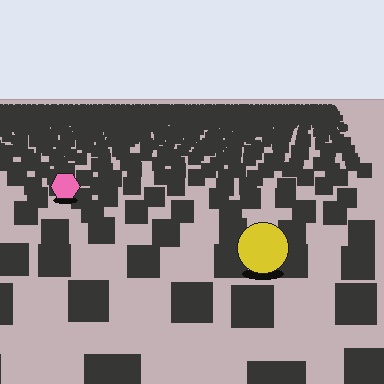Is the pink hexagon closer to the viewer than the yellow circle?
No. The yellow circle is closer — you can tell from the texture gradient: the ground texture is coarser near it.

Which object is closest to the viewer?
The yellow circle is closest. The texture marks near it are larger and more spread out.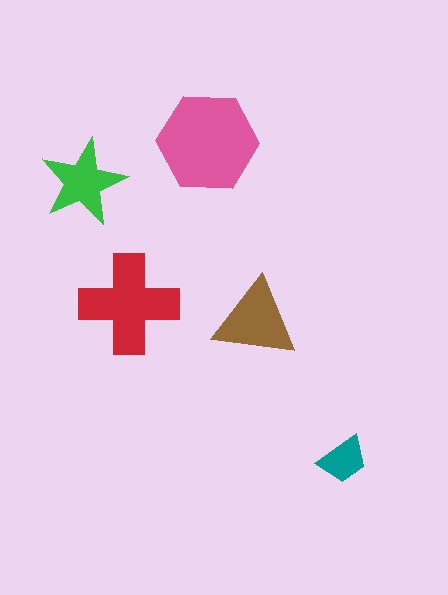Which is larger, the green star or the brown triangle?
The brown triangle.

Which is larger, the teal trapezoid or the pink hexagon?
The pink hexagon.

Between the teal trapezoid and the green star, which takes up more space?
The green star.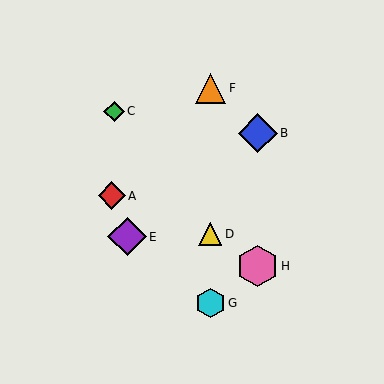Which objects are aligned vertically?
Objects D, F, G are aligned vertically.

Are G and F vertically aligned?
Yes, both are at x≈210.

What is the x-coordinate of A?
Object A is at x≈112.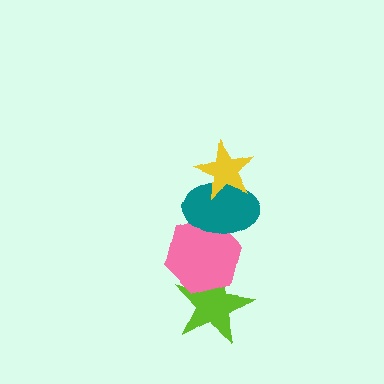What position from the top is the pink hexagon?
The pink hexagon is 3rd from the top.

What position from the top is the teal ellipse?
The teal ellipse is 2nd from the top.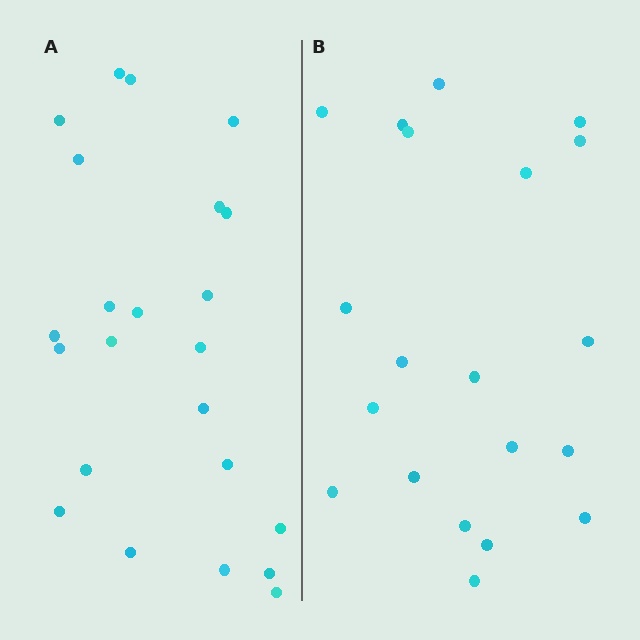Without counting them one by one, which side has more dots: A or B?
Region A (the left region) has more dots.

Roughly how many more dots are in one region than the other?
Region A has just a few more — roughly 2 or 3 more dots than region B.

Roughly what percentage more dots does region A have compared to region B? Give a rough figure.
About 15% more.